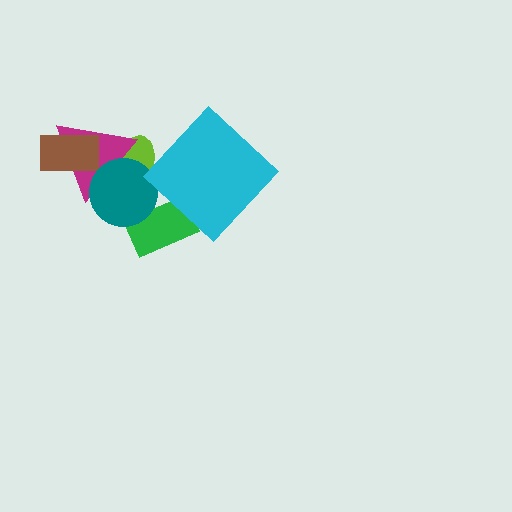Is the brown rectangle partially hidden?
No, no other shape covers it.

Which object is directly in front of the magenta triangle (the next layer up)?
The brown rectangle is directly in front of the magenta triangle.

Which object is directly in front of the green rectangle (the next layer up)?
The teal circle is directly in front of the green rectangle.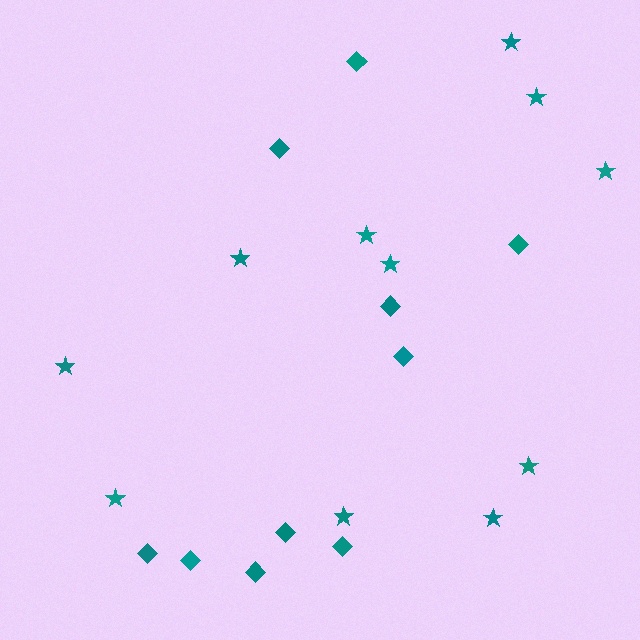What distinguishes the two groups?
There are 2 groups: one group of stars (11) and one group of diamonds (10).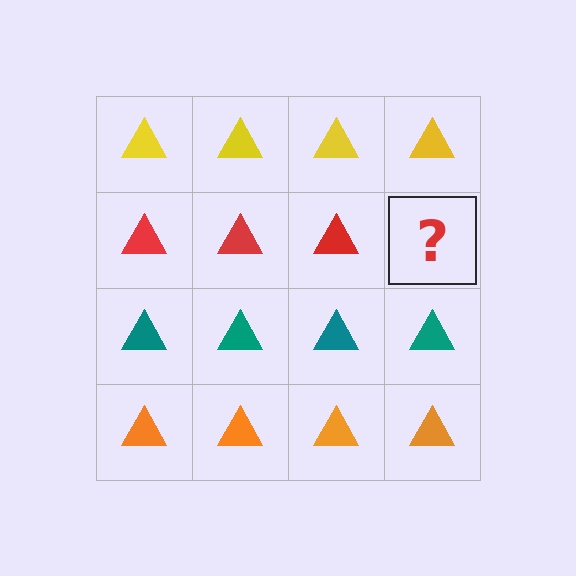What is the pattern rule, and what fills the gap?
The rule is that each row has a consistent color. The gap should be filled with a red triangle.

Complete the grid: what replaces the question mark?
The question mark should be replaced with a red triangle.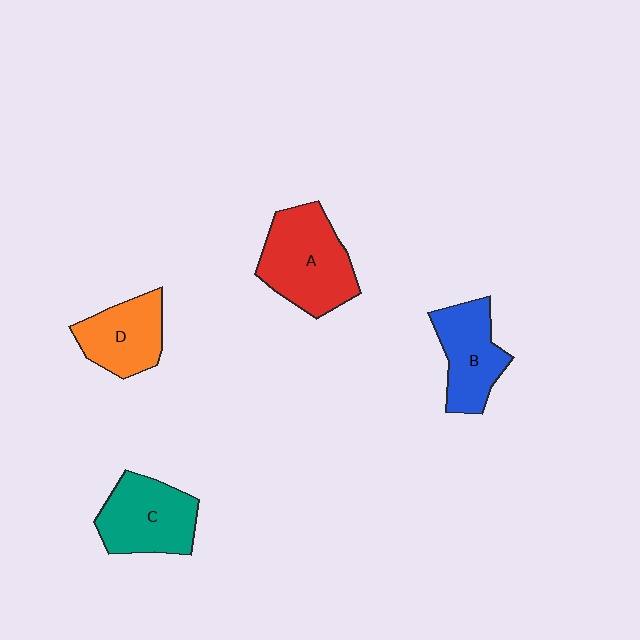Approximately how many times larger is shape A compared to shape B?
Approximately 1.4 times.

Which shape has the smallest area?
Shape D (orange).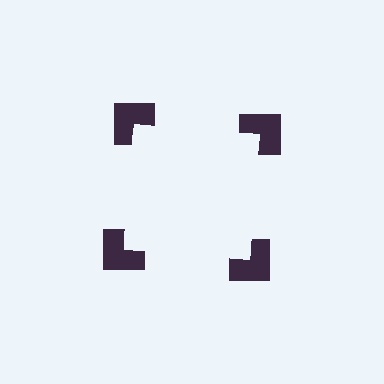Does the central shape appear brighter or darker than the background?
It typically appears slightly brighter than the background, even though no actual brightness change is drawn.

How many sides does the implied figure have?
4 sides.